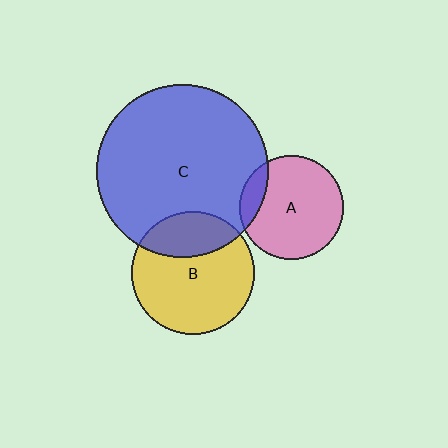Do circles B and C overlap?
Yes.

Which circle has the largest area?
Circle C (blue).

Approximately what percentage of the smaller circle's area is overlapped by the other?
Approximately 30%.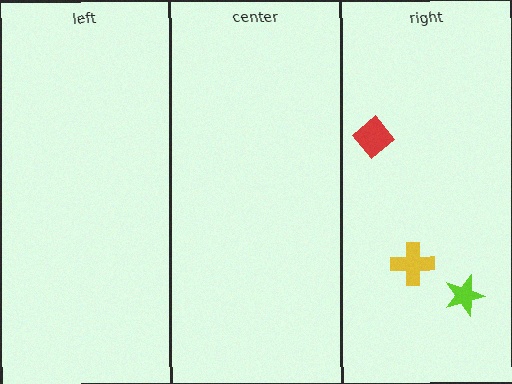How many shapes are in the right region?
3.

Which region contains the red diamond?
The right region.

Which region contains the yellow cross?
The right region.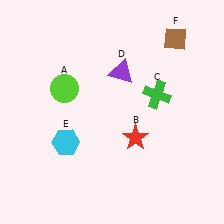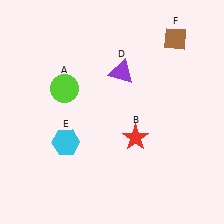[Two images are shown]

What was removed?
The green cross (C) was removed in Image 2.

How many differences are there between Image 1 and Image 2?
There is 1 difference between the two images.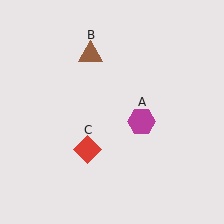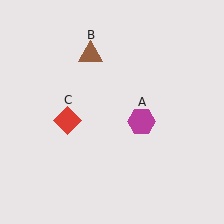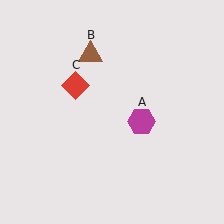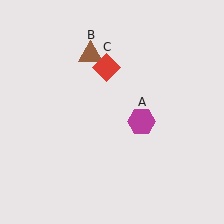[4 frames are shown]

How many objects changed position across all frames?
1 object changed position: red diamond (object C).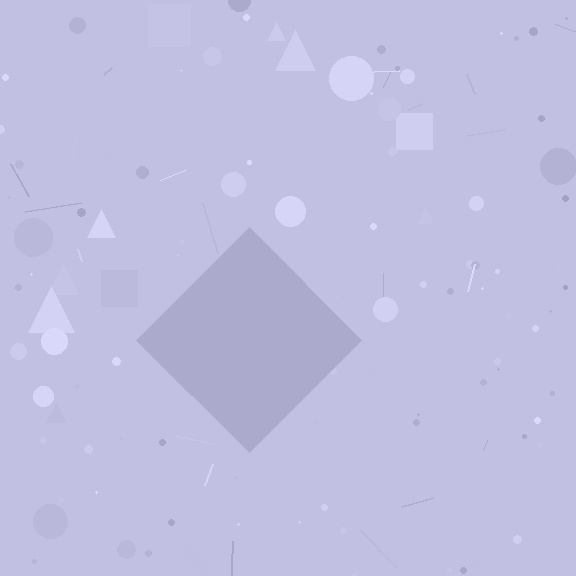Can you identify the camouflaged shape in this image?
The camouflaged shape is a diamond.